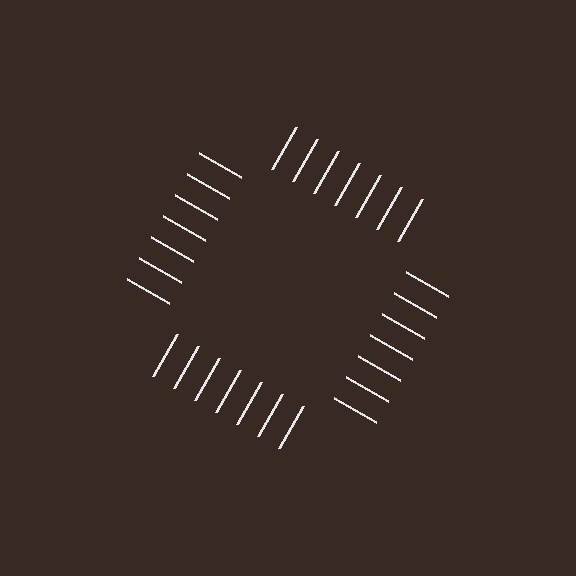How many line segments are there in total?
28 — 7 along each of the 4 edges.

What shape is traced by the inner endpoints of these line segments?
An illusory square — the line segments terminate on its edges but no continuous stroke is drawn.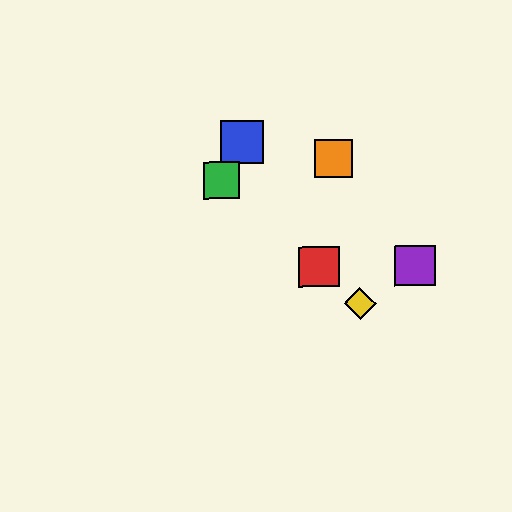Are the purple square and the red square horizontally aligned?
Yes, both are at y≈266.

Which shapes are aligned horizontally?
The red square, the purple square are aligned horizontally.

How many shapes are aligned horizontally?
2 shapes (the red square, the purple square) are aligned horizontally.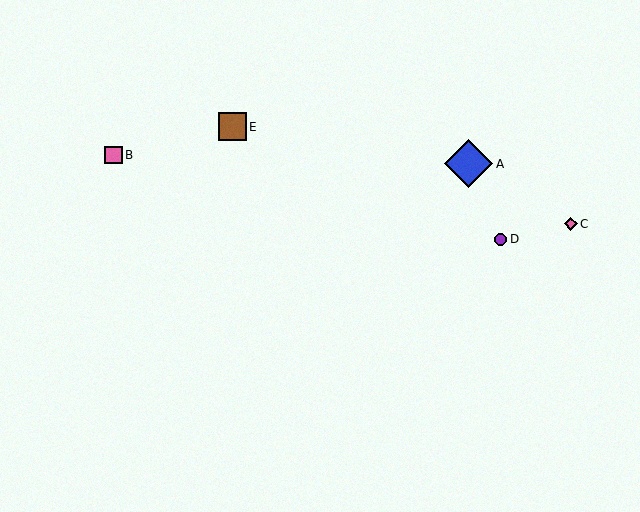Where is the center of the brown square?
The center of the brown square is at (232, 127).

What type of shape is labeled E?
Shape E is a brown square.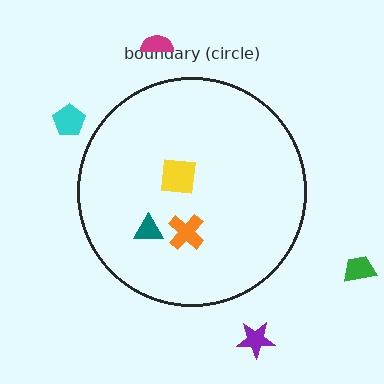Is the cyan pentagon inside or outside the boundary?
Outside.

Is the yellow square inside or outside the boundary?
Inside.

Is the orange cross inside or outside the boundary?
Inside.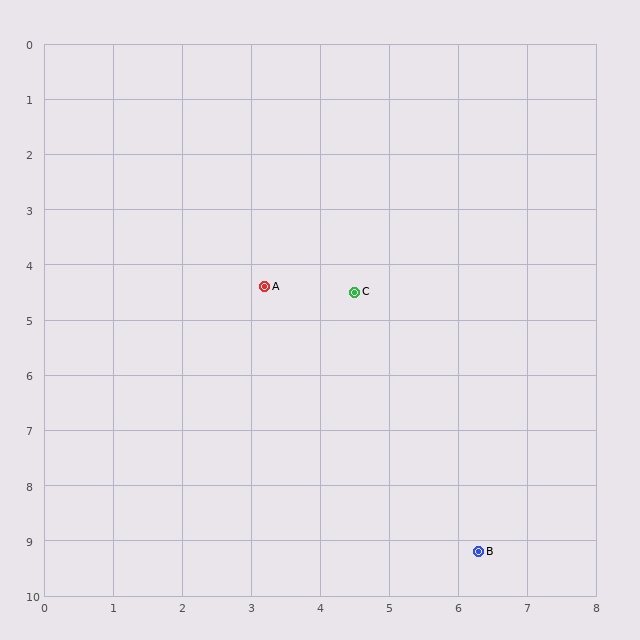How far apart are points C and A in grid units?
Points C and A are about 1.3 grid units apart.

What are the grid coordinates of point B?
Point B is at approximately (6.3, 9.2).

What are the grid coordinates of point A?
Point A is at approximately (3.2, 4.4).